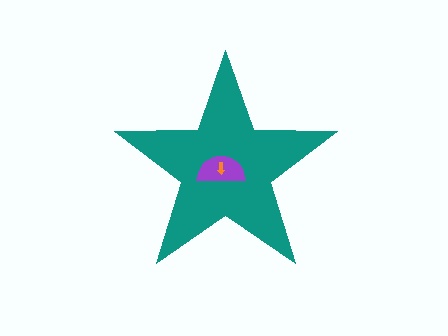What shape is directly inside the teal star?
The purple semicircle.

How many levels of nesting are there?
3.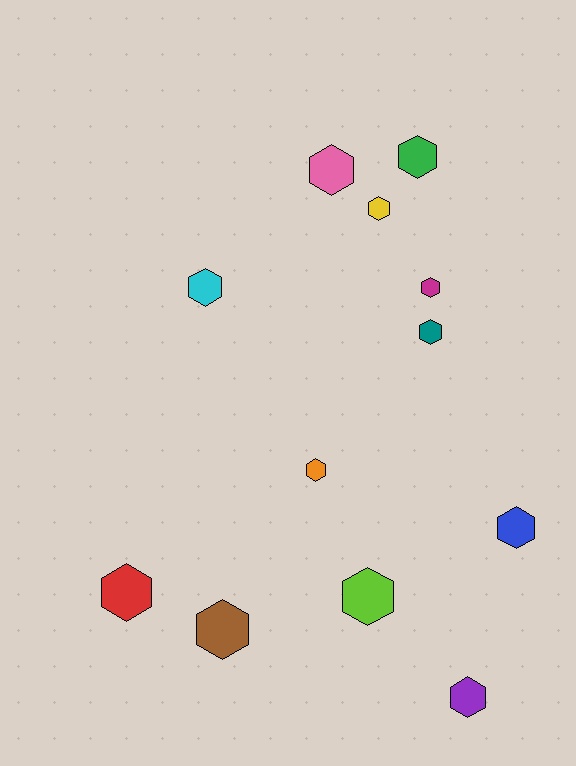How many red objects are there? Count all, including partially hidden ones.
There is 1 red object.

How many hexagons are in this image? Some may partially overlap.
There are 12 hexagons.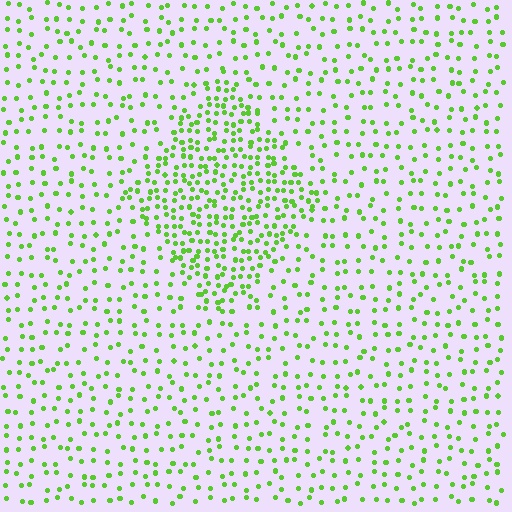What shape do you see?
I see a diamond.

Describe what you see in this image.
The image contains small lime elements arranged at two different densities. A diamond-shaped region is visible where the elements are more densely packed than the surrounding area.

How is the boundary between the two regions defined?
The boundary is defined by a change in element density (approximately 2.2x ratio). All elements are the same color, size, and shape.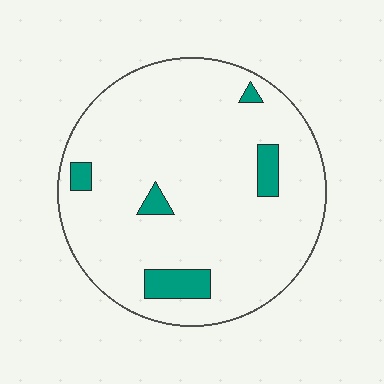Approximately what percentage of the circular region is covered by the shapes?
Approximately 10%.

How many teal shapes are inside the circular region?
5.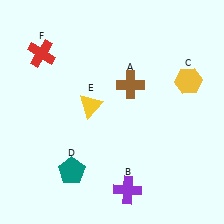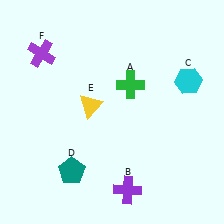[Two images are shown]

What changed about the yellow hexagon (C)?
In Image 1, C is yellow. In Image 2, it changed to cyan.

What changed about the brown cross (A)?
In Image 1, A is brown. In Image 2, it changed to green.